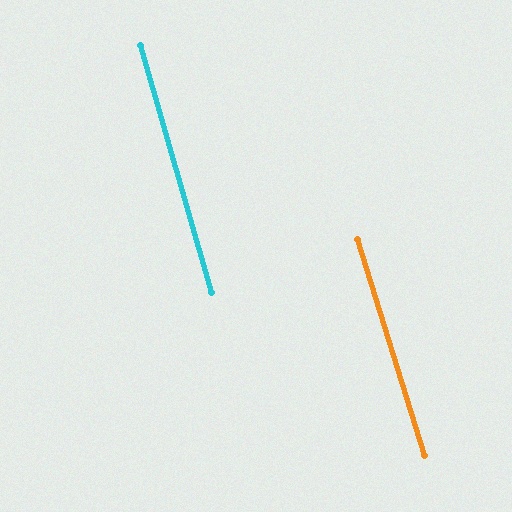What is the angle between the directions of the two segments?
Approximately 1 degree.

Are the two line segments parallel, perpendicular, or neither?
Parallel — their directions differ by only 1.2°.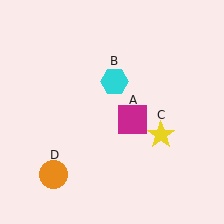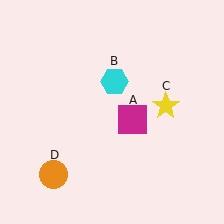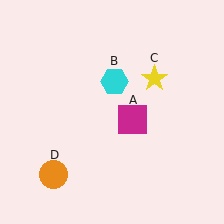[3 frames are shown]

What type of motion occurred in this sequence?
The yellow star (object C) rotated counterclockwise around the center of the scene.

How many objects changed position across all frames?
1 object changed position: yellow star (object C).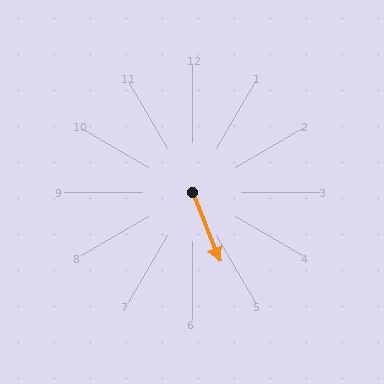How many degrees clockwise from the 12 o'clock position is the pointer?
Approximately 158 degrees.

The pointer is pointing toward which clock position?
Roughly 5 o'clock.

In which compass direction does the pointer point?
South.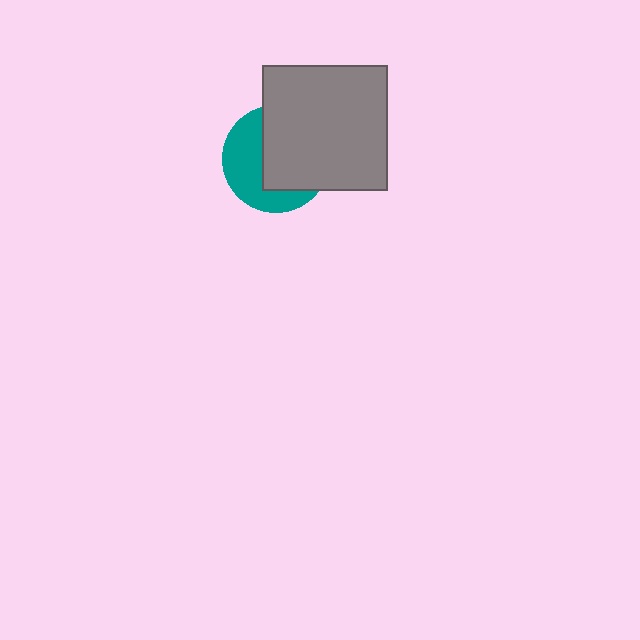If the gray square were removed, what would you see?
You would see the complete teal circle.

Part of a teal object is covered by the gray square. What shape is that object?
It is a circle.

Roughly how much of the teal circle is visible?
A small part of it is visible (roughly 44%).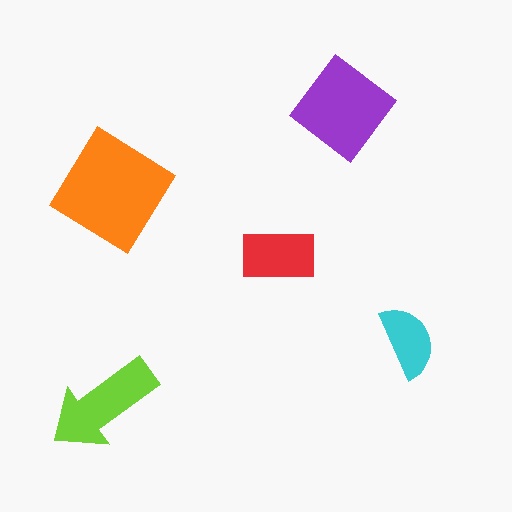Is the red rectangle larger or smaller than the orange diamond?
Smaller.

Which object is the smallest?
The cyan semicircle.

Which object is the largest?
The orange diamond.